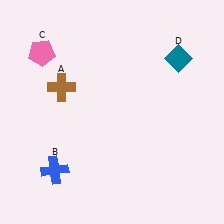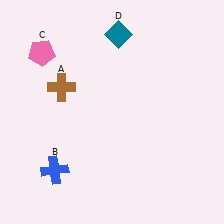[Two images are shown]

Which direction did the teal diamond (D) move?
The teal diamond (D) moved left.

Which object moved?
The teal diamond (D) moved left.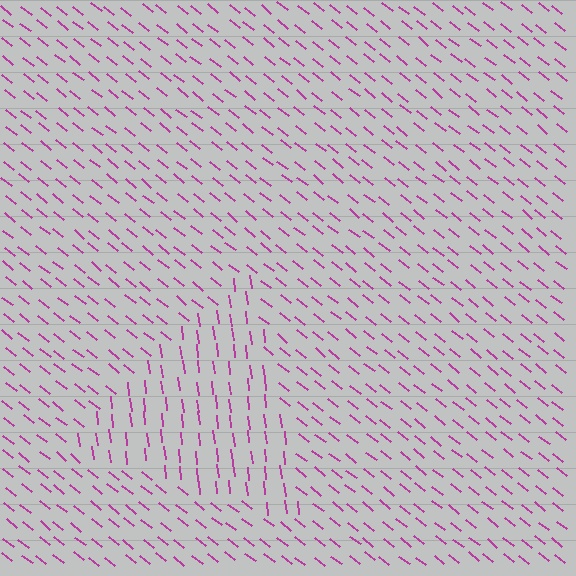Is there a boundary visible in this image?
Yes, there is a texture boundary formed by a change in line orientation.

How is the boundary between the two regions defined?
The boundary is defined purely by a change in line orientation (approximately 45 degrees difference). All lines are the same color and thickness.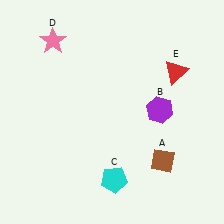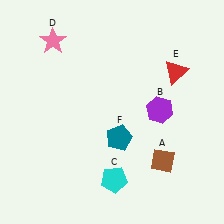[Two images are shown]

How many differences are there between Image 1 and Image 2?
There is 1 difference between the two images.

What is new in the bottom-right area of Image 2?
A teal pentagon (F) was added in the bottom-right area of Image 2.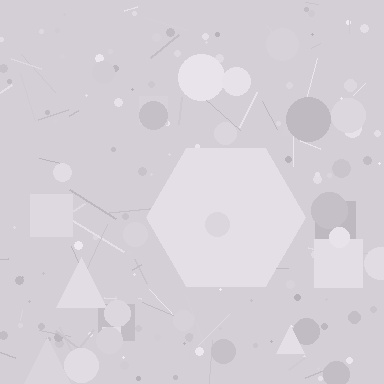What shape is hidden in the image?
A hexagon is hidden in the image.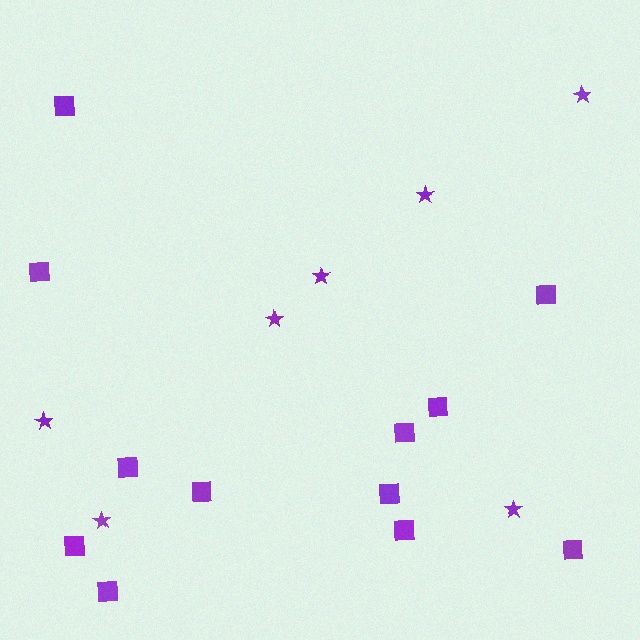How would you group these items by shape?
There are 2 groups: one group of stars (7) and one group of squares (12).